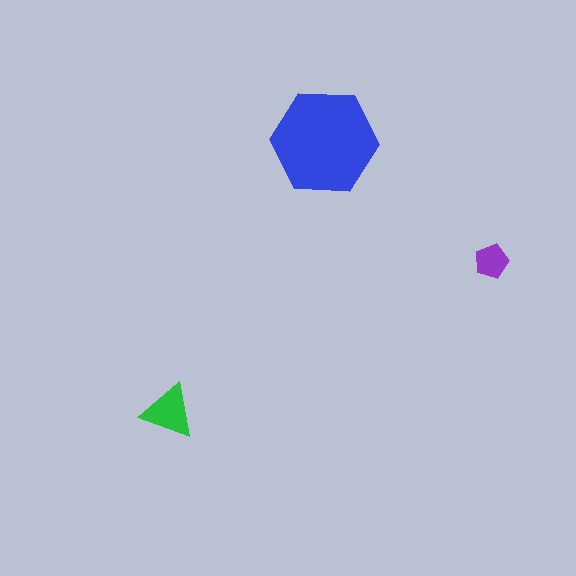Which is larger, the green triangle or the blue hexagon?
The blue hexagon.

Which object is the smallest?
The purple pentagon.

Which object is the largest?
The blue hexagon.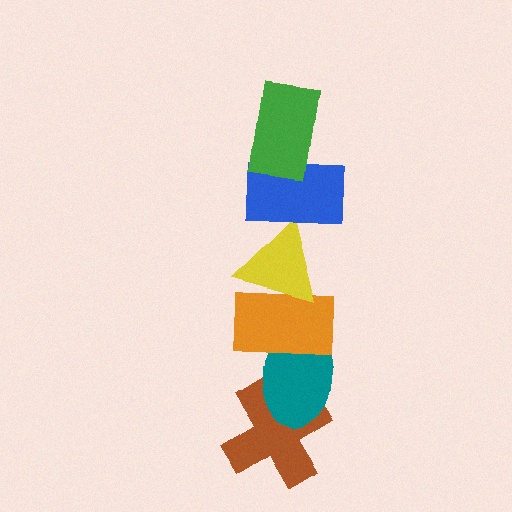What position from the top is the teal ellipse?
The teal ellipse is 5th from the top.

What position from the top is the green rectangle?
The green rectangle is 1st from the top.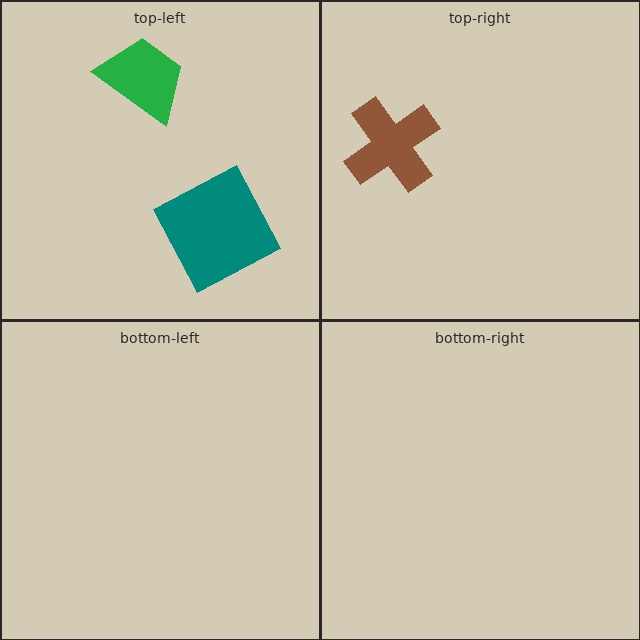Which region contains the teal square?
The top-left region.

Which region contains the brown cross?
The top-right region.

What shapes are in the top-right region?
The brown cross.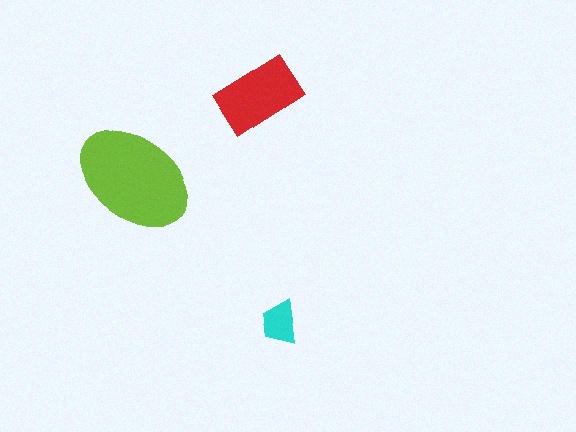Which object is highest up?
The red rectangle is topmost.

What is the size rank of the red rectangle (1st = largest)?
2nd.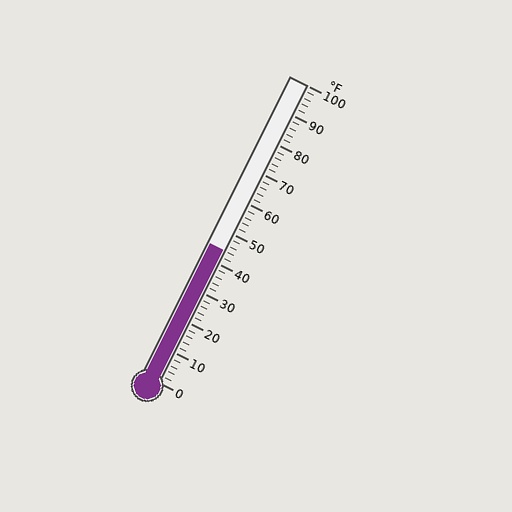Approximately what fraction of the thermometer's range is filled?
The thermometer is filled to approximately 45% of its range.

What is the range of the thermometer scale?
The thermometer scale ranges from 0°F to 100°F.